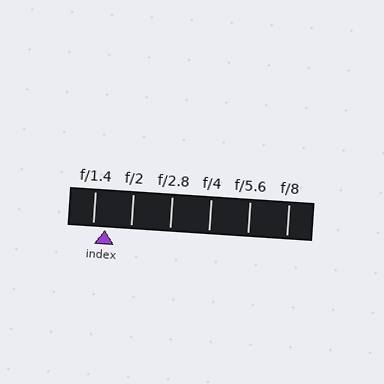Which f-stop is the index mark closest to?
The index mark is closest to f/1.4.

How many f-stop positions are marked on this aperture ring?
There are 6 f-stop positions marked.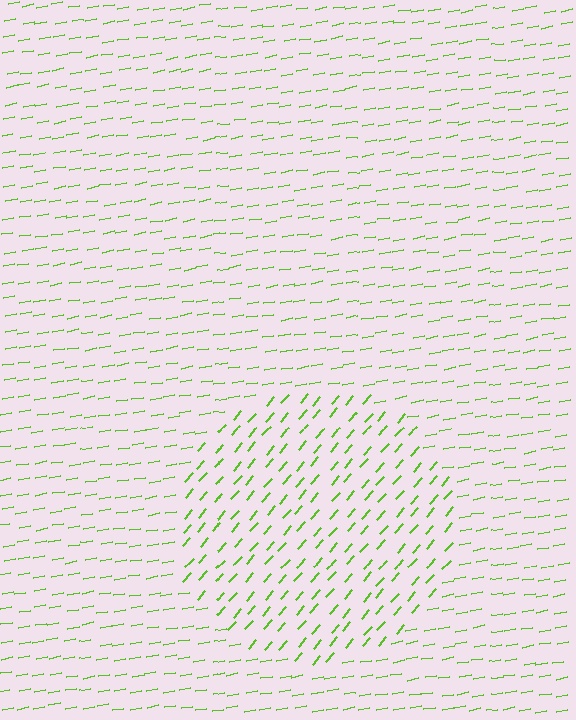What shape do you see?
I see a circle.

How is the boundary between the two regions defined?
The boundary is defined purely by a change in line orientation (approximately 39 degrees difference). All lines are the same color and thickness.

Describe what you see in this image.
The image is filled with small lime line segments. A circle region in the image has lines oriented differently from the surrounding lines, creating a visible texture boundary.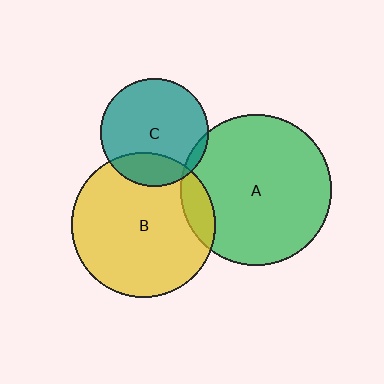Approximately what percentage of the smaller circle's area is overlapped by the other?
Approximately 10%.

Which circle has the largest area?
Circle A (green).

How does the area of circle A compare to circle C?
Approximately 2.0 times.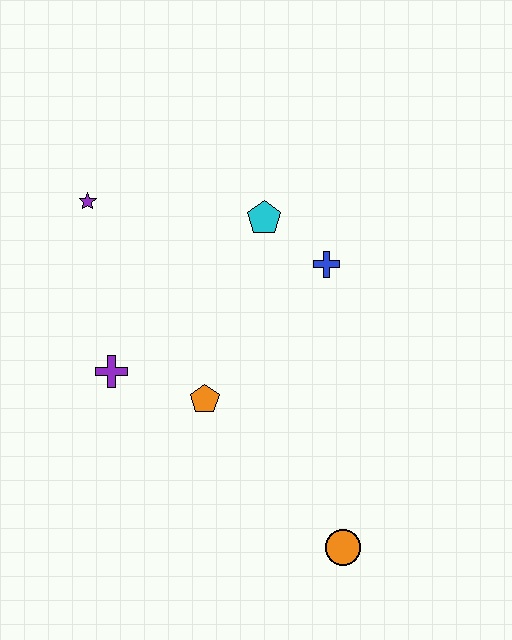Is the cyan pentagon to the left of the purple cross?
No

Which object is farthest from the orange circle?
The purple star is farthest from the orange circle.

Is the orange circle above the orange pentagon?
No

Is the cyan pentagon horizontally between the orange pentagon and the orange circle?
Yes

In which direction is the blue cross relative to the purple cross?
The blue cross is to the right of the purple cross.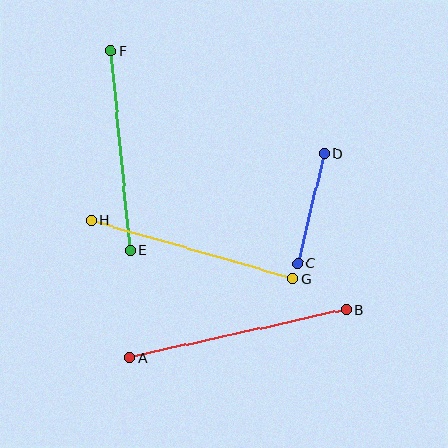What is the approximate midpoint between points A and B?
The midpoint is at approximately (238, 334) pixels.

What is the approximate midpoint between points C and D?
The midpoint is at approximately (311, 208) pixels.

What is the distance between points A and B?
The distance is approximately 221 pixels.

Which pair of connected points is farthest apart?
Points A and B are farthest apart.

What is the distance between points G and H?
The distance is approximately 210 pixels.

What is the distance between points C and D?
The distance is approximately 113 pixels.